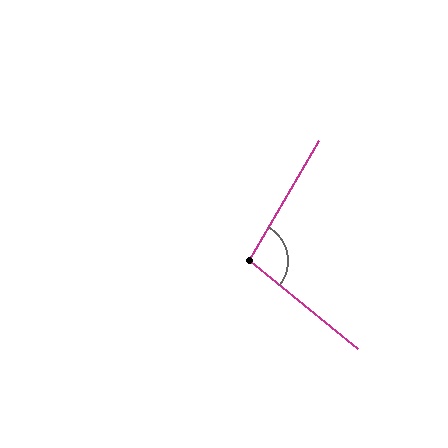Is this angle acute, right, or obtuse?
It is obtuse.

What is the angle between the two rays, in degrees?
Approximately 99 degrees.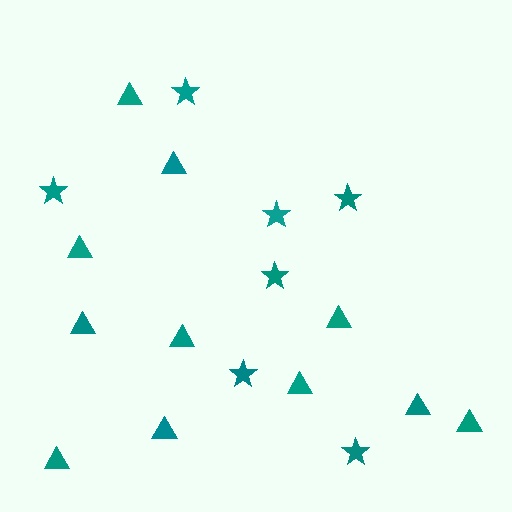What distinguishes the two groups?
There are 2 groups: one group of stars (7) and one group of triangles (11).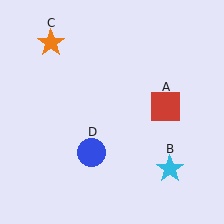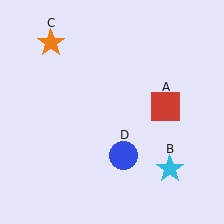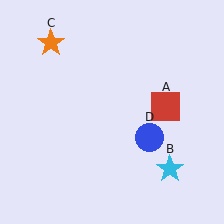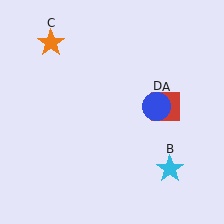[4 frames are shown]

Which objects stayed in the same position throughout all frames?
Red square (object A) and cyan star (object B) and orange star (object C) remained stationary.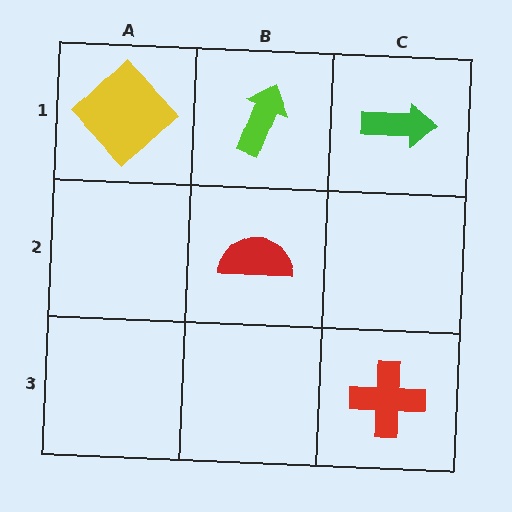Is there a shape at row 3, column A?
No, that cell is empty.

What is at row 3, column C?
A red cross.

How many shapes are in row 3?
1 shape.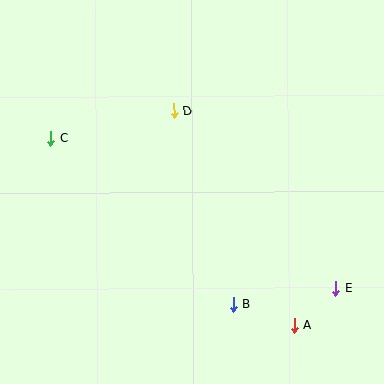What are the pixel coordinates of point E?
Point E is at (335, 288).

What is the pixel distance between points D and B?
The distance between D and B is 202 pixels.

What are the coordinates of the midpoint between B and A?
The midpoint between B and A is at (264, 315).